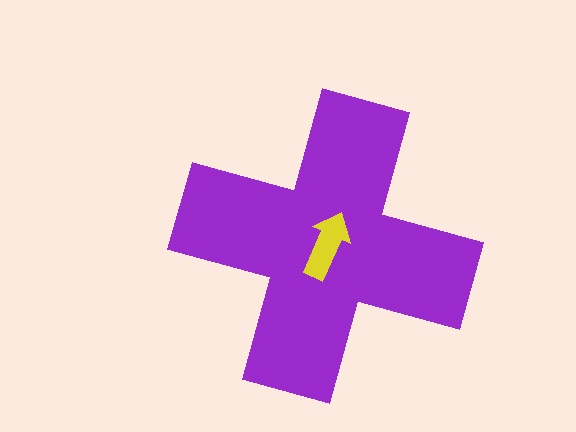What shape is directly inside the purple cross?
The yellow arrow.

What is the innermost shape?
The yellow arrow.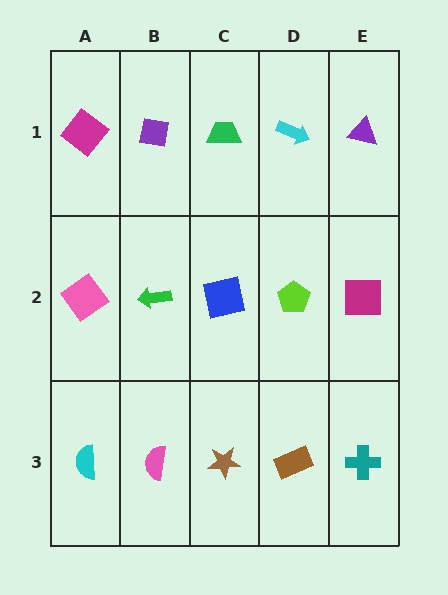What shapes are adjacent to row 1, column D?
A lime pentagon (row 2, column D), a green trapezoid (row 1, column C), a purple triangle (row 1, column E).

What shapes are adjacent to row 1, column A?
A pink diamond (row 2, column A), a purple square (row 1, column B).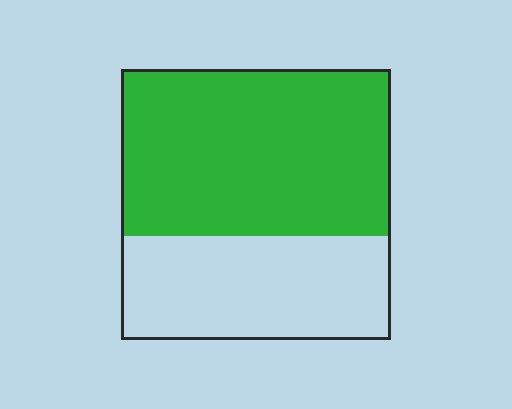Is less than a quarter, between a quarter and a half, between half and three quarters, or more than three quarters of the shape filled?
Between half and three quarters.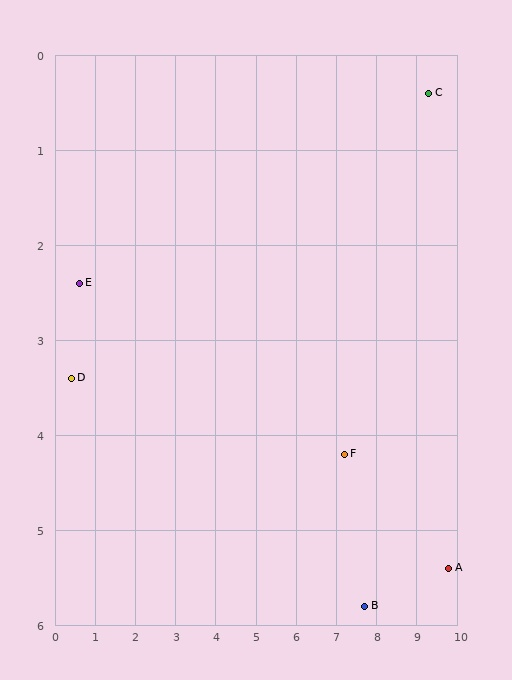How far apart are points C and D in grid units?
Points C and D are about 9.4 grid units apart.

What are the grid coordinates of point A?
Point A is at approximately (9.8, 5.4).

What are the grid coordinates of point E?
Point E is at approximately (0.6, 2.4).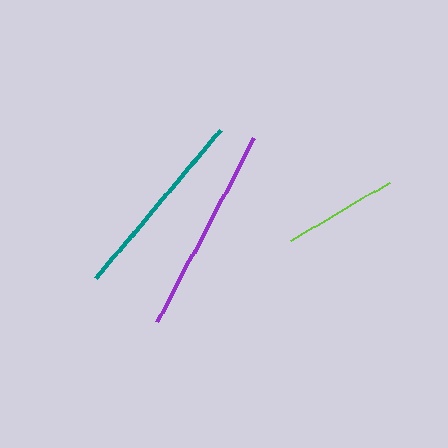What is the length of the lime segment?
The lime segment is approximately 115 pixels long.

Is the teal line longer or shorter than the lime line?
The teal line is longer than the lime line.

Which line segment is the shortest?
The lime line is the shortest at approximately 115 pixels.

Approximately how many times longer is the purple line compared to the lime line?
The purple line is approximately 1.8 times the length of the lime line.